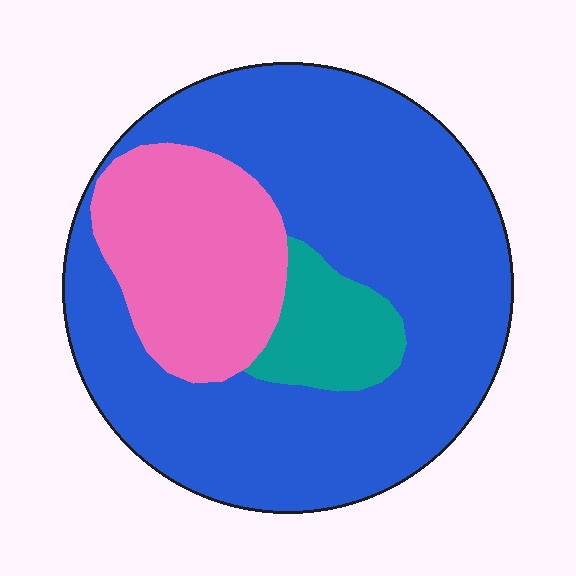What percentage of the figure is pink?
Pink covers 22% of the figure.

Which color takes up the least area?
Teal, at roughly 10%.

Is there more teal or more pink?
Pink.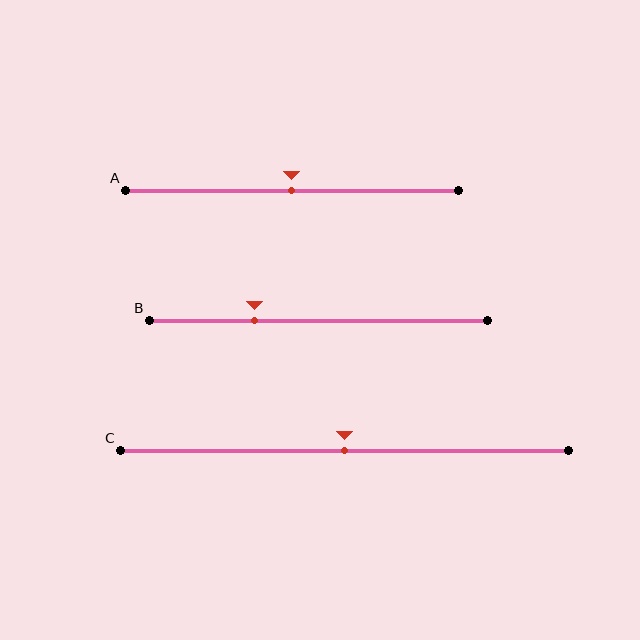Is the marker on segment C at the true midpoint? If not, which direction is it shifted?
Yes, the marker on segment C is at the true midpoint.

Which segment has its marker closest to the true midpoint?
Segment A has its marker closest to the true midpoint.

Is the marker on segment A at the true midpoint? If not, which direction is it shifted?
Yes, the marker on segment A is at the true midpoint.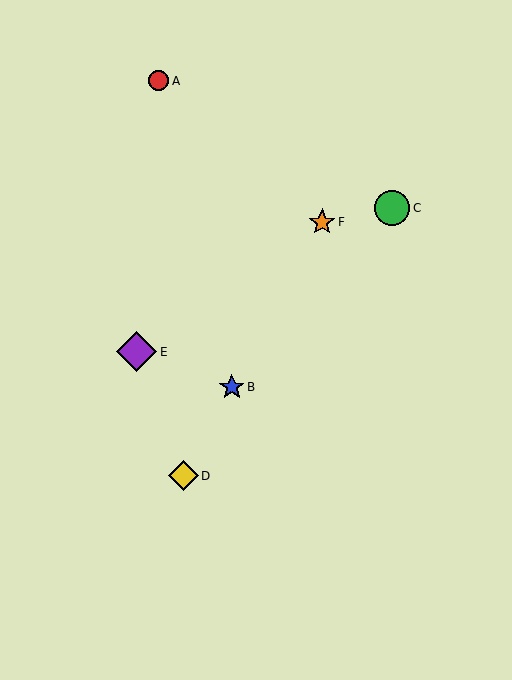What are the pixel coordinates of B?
Object B is at (232, 387).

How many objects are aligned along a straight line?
3 objects (B, D, F) are aligned along a straight line.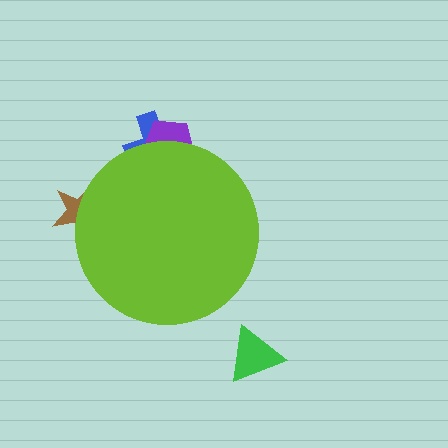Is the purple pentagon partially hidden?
Yes, the purple pentagon is partially hidden behind the lime circle.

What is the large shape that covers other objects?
A lime circle.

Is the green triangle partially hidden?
No, the green triangle is fully visible.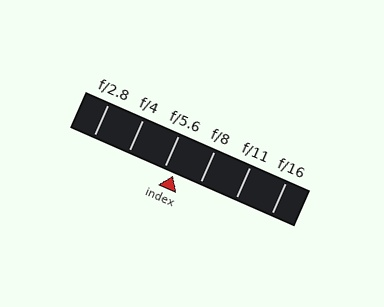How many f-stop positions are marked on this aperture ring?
There are 6 f-stop positions marked.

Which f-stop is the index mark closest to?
The index mark is closest to f/5.6.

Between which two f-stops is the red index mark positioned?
The index mark is between f/5.6 and f/8.